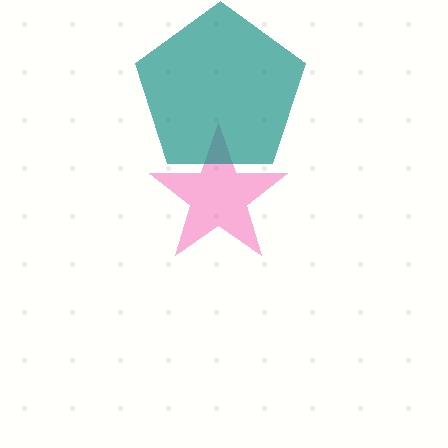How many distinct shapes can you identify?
There are 2 distinct shapes: a pink star, a teal pentagon.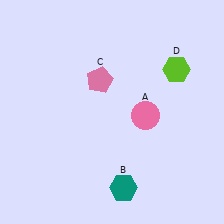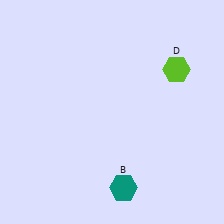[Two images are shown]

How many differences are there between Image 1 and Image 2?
There are 2 differences between the two images.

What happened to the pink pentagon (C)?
The pink pentagon (C) was removed in Image 2. It was in the top-left area of Image 1.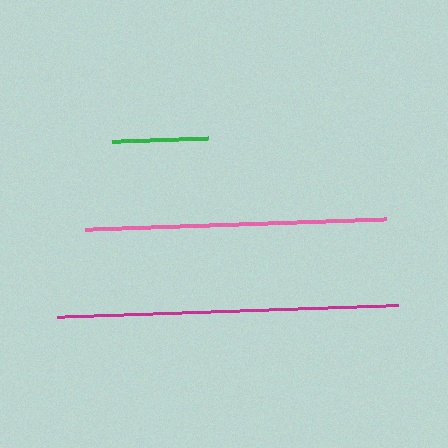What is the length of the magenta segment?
The magenta segment is approximately 341 pixels long.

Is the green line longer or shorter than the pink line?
The pink line is longer than the green line.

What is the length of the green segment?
The green segment is approximately 95 pixels long.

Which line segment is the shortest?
The green line is the shortest at approximately 95 pixels.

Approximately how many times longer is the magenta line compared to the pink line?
The magenta line is approximately 1.1 times the length of the pink line.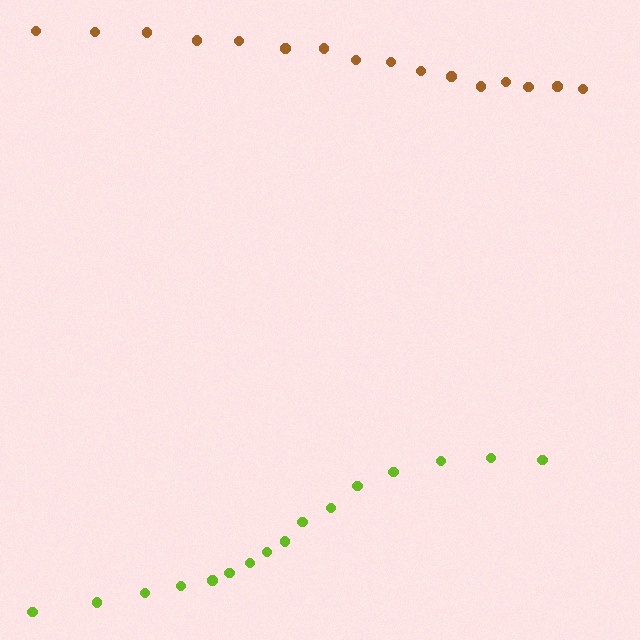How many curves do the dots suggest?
There are 2 distinct paths.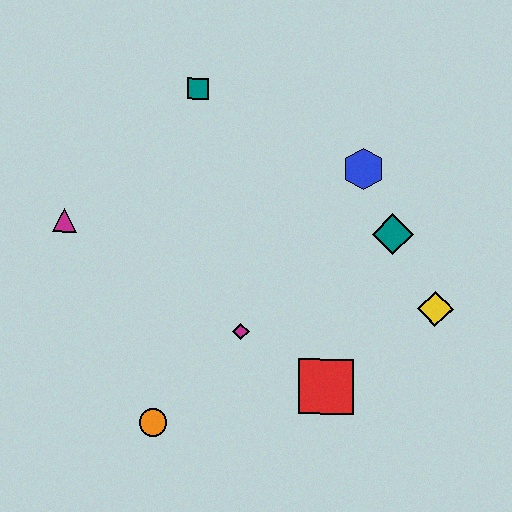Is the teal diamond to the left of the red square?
No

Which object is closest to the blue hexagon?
The teal diamond is closest to the blue hexagon.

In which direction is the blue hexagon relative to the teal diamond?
The blue hexagon is above the teal diamond.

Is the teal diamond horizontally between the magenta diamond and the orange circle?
No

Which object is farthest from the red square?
The teal square is farthest from the red square.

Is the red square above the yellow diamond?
No